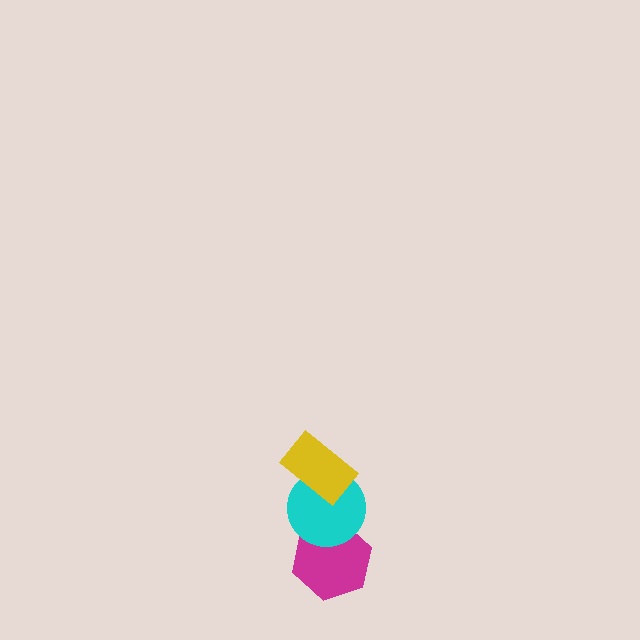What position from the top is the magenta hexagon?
The magenta hexagon is 3rd from the top.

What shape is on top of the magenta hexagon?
The cyan circle is on top of the magenta hexagon.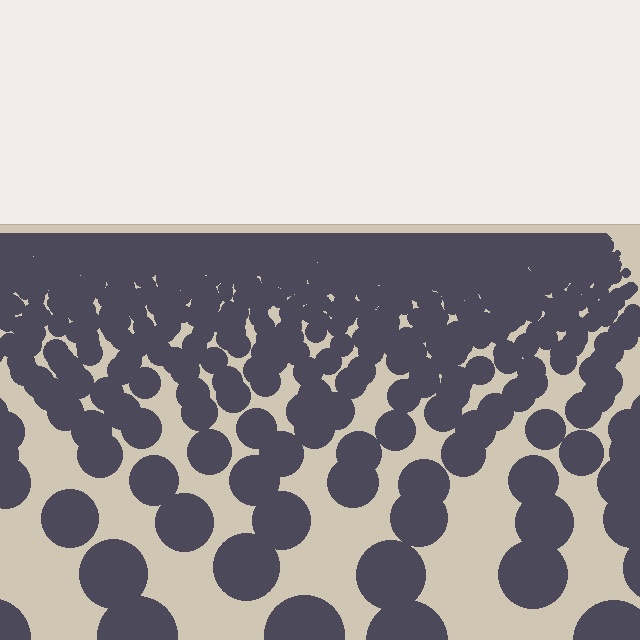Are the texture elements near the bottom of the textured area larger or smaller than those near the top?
Larger. Near the bottom, elements are closer to the viewer and appear at a bigger on-screen size.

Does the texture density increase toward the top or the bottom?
Density increases toward the top.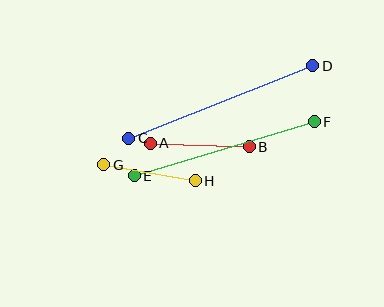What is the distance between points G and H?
The distance is approximately 93 pixels.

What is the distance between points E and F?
The distance is approximately 188 pixels.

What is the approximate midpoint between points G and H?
The midpoint is at approximately (149, 173) pixels.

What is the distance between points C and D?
The distance is approximately 197 pixels.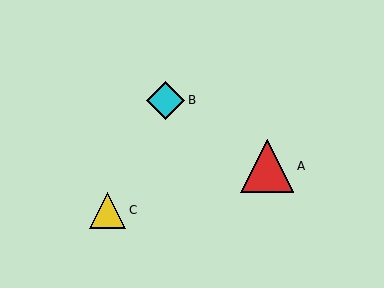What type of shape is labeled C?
Shape C is a yellow triangle.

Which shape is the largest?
The red triangle (labeled A) is the largest.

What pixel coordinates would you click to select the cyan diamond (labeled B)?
Click at (165, 100) to select the cyan diamond B.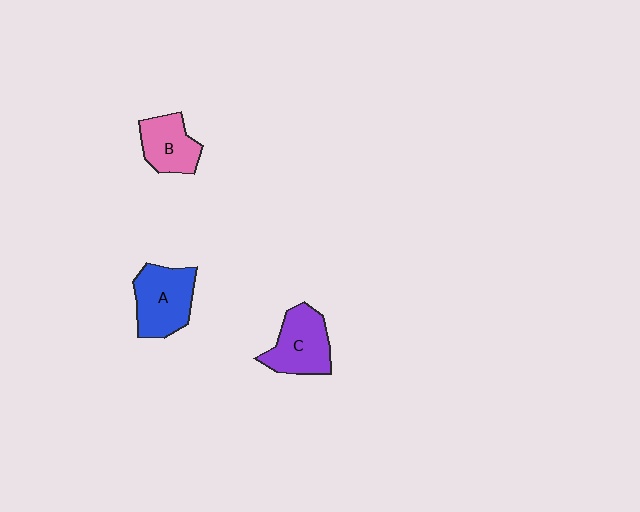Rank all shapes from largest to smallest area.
From largest to smallest: A (blue), C (purple), B (pink).